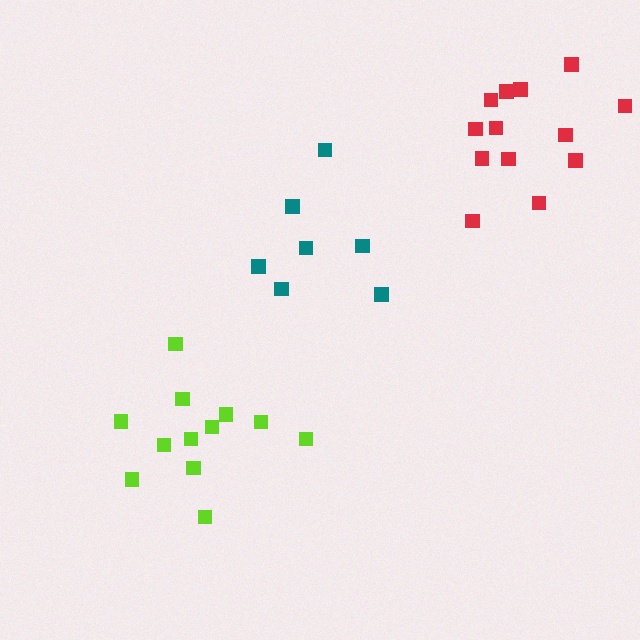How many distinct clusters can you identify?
There are 3 distinct clusters.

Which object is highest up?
The red cluster is topmost.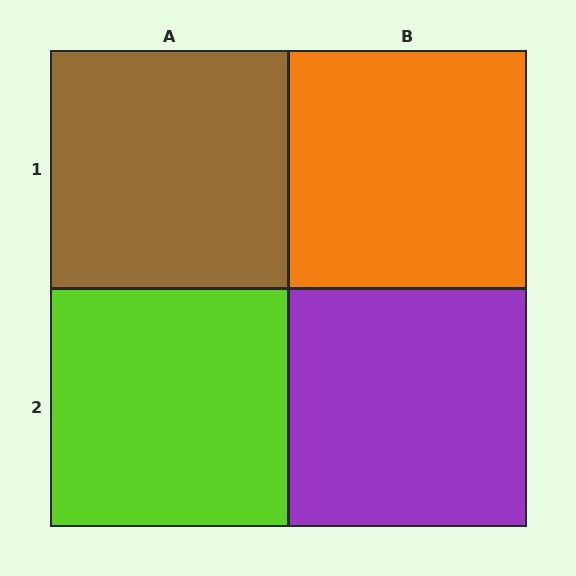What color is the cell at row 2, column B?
Purple.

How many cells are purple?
1 cell is purple.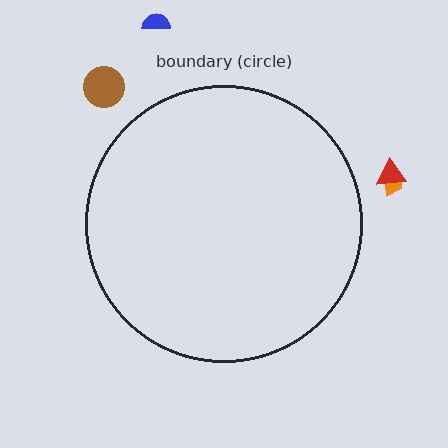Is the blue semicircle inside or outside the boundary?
Outside.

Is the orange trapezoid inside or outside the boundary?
Outside.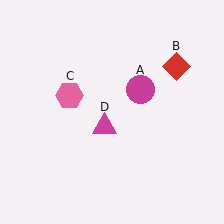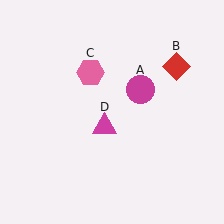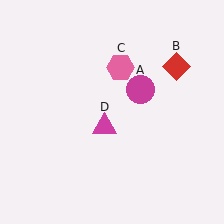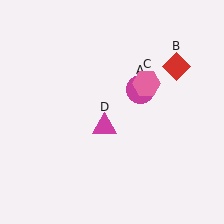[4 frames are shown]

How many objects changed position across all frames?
1 object changed position: pink hexagon (object C).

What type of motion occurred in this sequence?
The pink hexagon (object C) rotated clockwise around the center of the scene.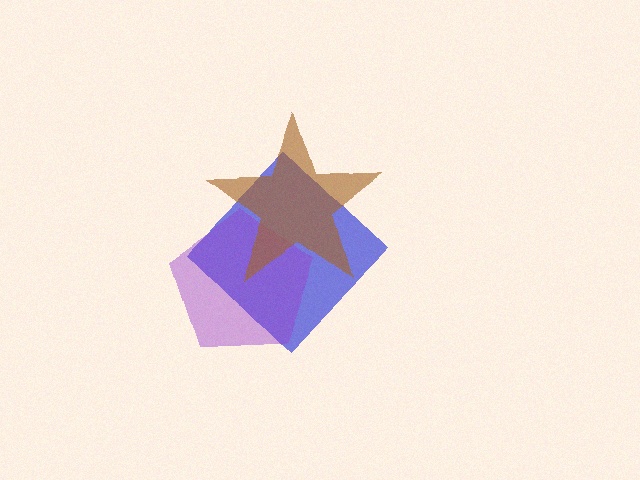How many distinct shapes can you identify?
There are 3 distinct shapes: a blue diamond, a purple pentagon, a brown star.